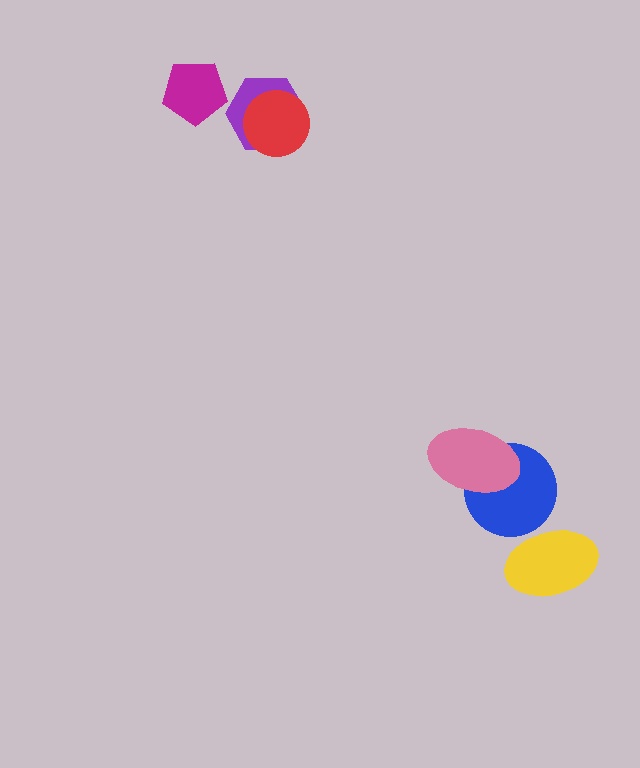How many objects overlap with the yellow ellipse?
1 object overlaps with the yellow ellipse.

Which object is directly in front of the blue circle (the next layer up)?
The yellow ellipse is directly in front of the blue circle.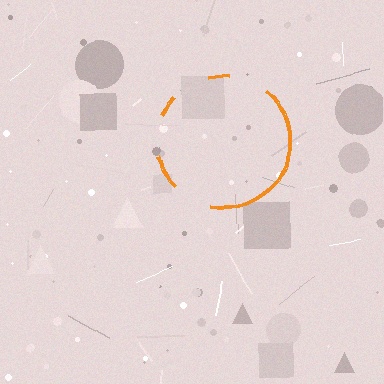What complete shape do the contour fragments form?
The contour fragments form a circle.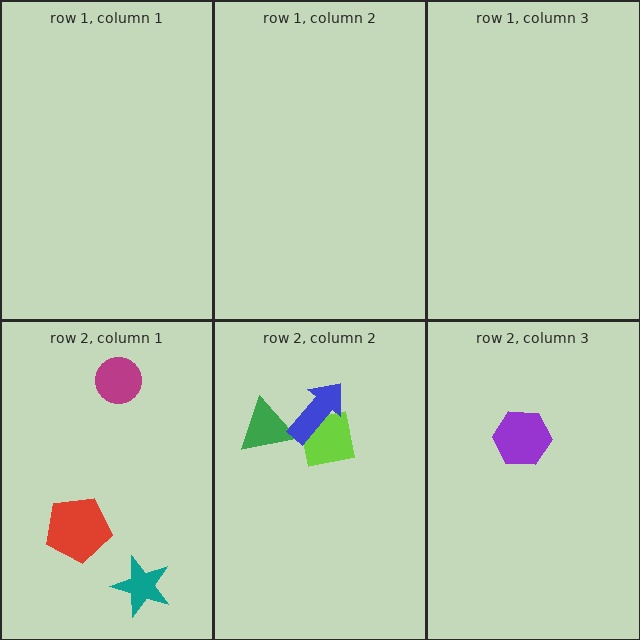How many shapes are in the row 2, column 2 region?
3.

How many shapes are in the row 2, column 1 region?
3.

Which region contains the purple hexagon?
The row 2, column 3 region.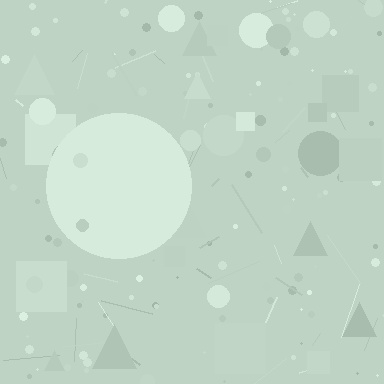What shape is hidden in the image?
A circle is hidden in the image.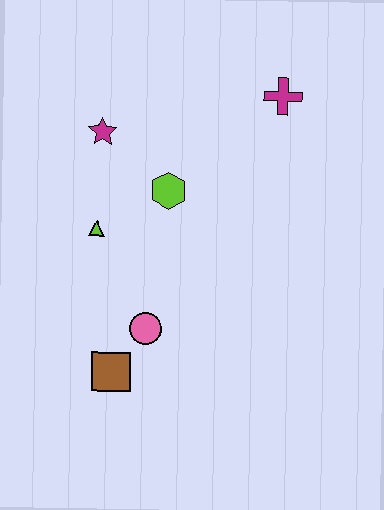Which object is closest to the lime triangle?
The lime hexagon is closest to the lime triangle.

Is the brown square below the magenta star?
Yes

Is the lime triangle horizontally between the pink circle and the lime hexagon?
No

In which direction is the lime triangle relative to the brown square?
The lime triangle is above the brown square.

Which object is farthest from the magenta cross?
The brown square is farthest from the magenta cross.